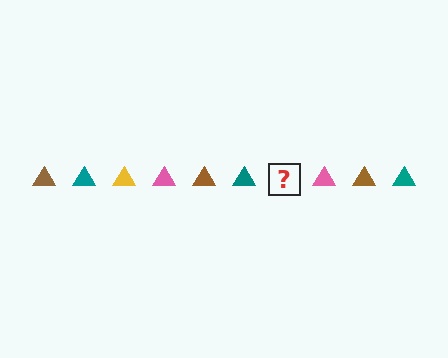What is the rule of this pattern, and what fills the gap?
The rule is that the pattern cycles through brown, teal, yellow, pink triangles. The gap should be filled with a yellow triangle.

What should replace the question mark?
The question mark should be replaced with a yellow triangle.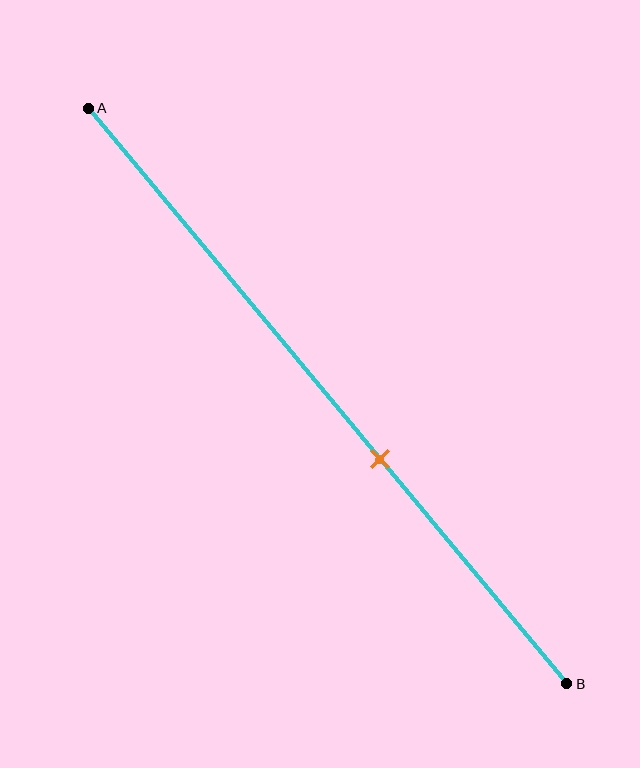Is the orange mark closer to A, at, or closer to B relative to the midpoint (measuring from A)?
The orange mark is closer to point B than the midpoint of segment AB.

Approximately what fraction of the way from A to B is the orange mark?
The orange mark is approximately 60% of the way from A to B.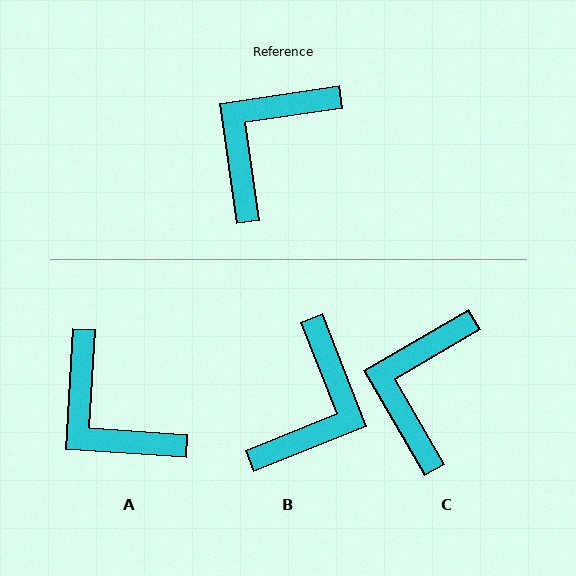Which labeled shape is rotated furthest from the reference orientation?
B, about 167 degrees away.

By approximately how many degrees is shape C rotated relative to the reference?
Approximately 22 degrees counter-clockwise.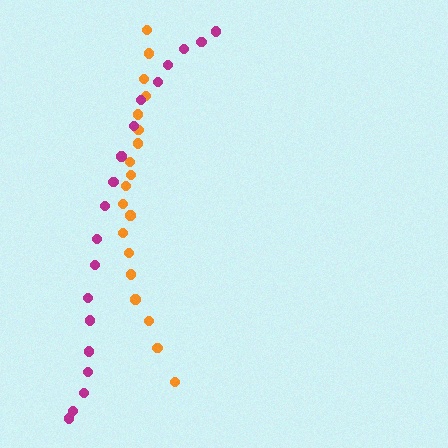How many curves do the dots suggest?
There are 2 distinct paths.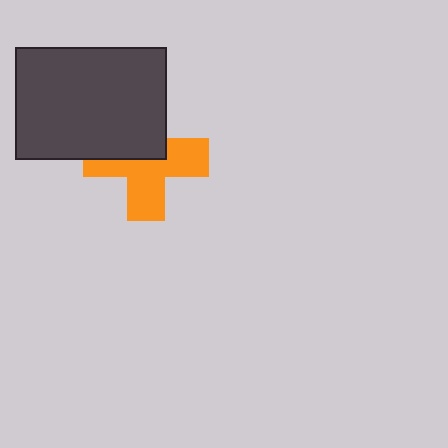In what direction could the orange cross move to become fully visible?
The orange cross could move down. That would shift it out from behind the dark gray rectangle entirely.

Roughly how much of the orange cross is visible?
About half of it is visible (roughly 58%).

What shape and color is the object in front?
The object in front is a dark gray rectangle.